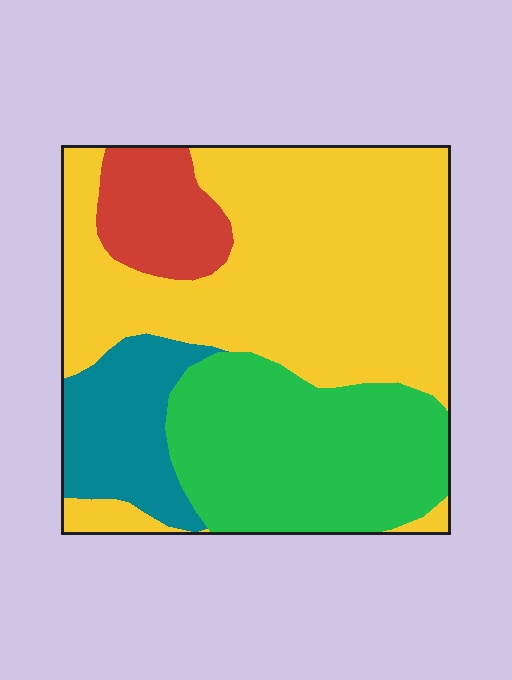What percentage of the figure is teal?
Teal takes up about one eighth (1/8) of the figure.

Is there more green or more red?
Green.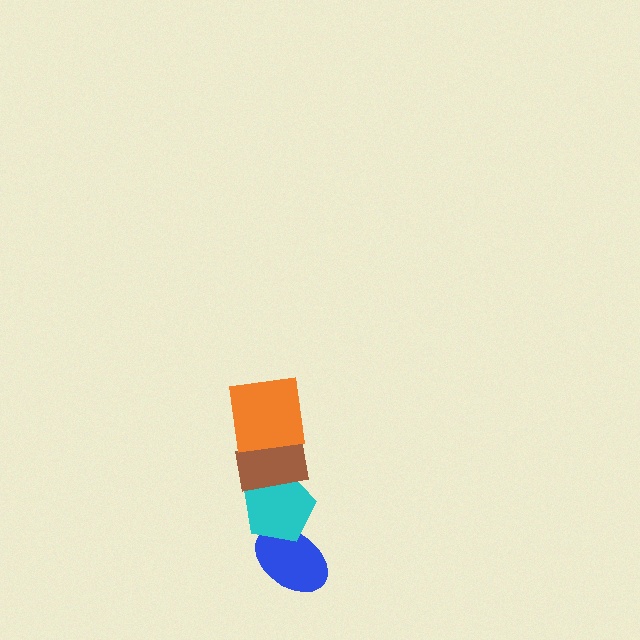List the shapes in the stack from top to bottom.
From top to bottom: the orange square, the brown rectangle, the cyan pentagon, the blue ellipse.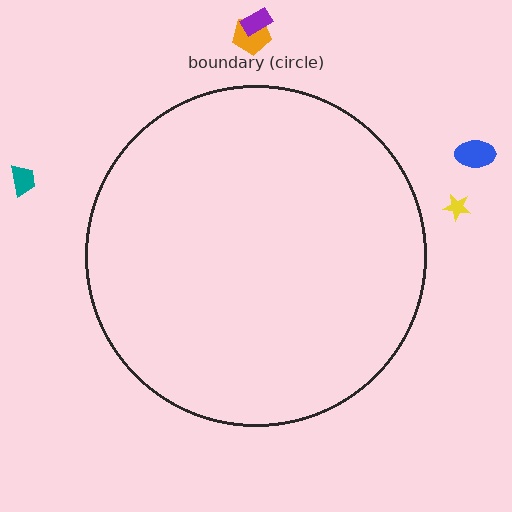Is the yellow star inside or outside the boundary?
Outside.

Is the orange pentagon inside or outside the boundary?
Outside.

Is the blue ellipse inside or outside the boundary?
Outside.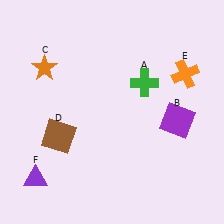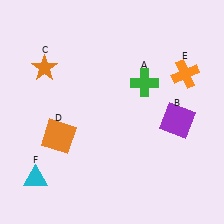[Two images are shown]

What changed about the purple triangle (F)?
In Image 1, F is purple. In Image 2, it changed to cyan.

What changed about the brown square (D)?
In Image 1, D is brown. In Image 2, it changed to orange.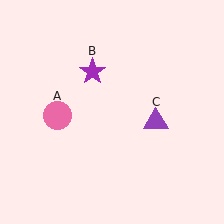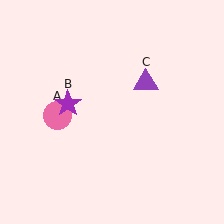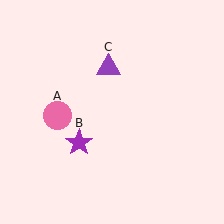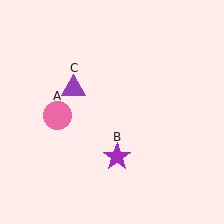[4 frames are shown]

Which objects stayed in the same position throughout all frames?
Pink circle (object A) remained stationary.